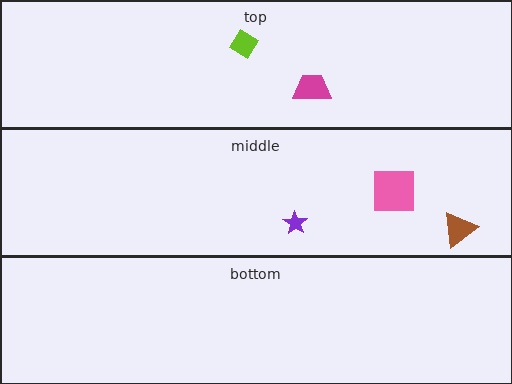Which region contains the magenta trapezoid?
The top region.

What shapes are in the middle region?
The purple star, the brown triangle, the pink square.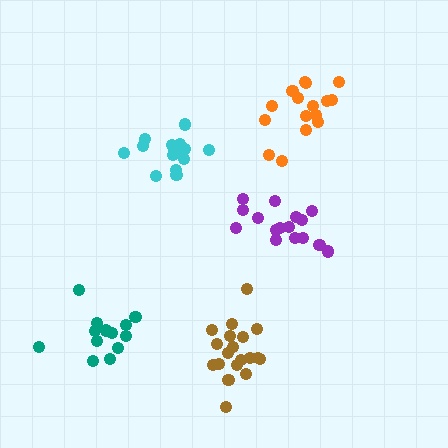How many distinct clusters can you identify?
There are 5 distinct clusters.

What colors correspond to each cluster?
The clusters are colored: orange, purple, cyan, brown, teal.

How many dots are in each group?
Group 1: 16 dots, Group 2: 16 dots, Group 3: 15 dots, Group 4: 19 dots, Group 5: 14 dots (80 total).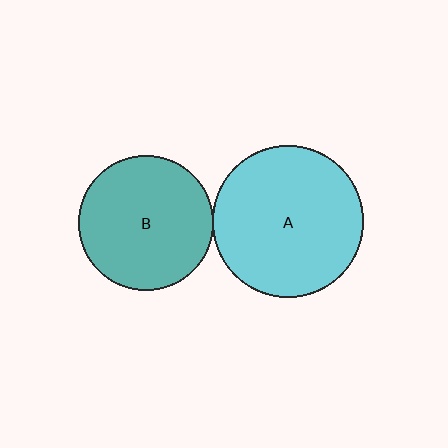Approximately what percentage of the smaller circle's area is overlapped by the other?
Approximately 5%.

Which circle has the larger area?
Circle A (cyan).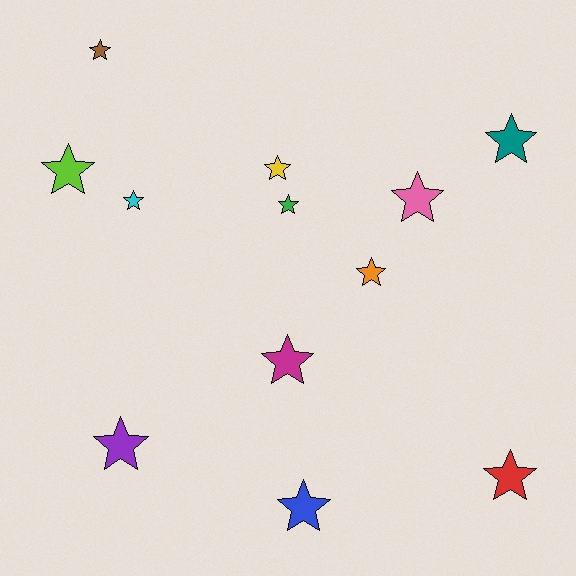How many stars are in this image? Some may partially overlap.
There are 12 stars.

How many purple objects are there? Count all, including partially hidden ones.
There is 1 purple object.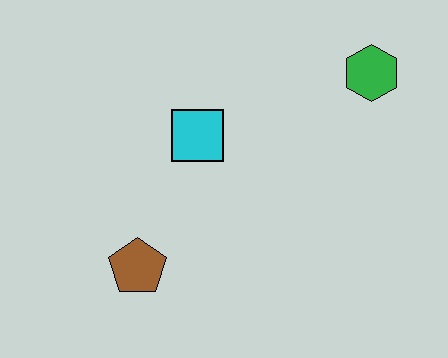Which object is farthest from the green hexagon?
The brown pentagon is farthest from the green hexagon.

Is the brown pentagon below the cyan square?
Yes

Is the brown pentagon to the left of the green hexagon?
Yes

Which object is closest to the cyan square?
The brown pentagon is closest to the cyan square.